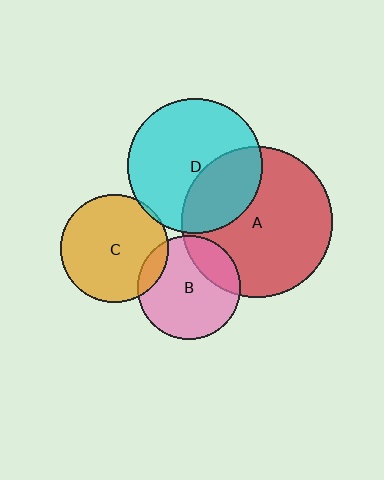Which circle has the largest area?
Circle A (red).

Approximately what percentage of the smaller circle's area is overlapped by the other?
Approximately 35%.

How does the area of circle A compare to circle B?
Approximately 2.1 times.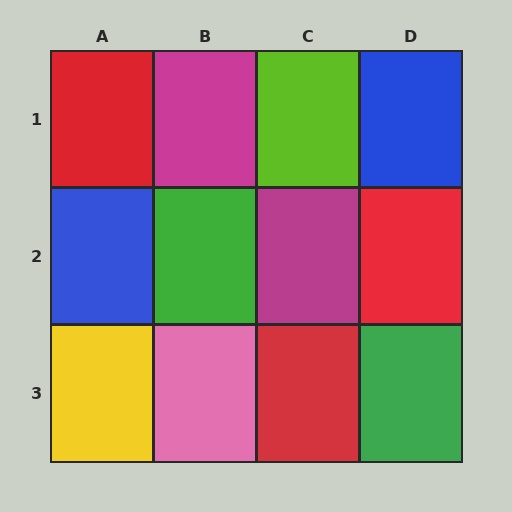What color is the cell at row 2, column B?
Green.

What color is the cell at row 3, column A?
Yellow.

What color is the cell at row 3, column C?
Red.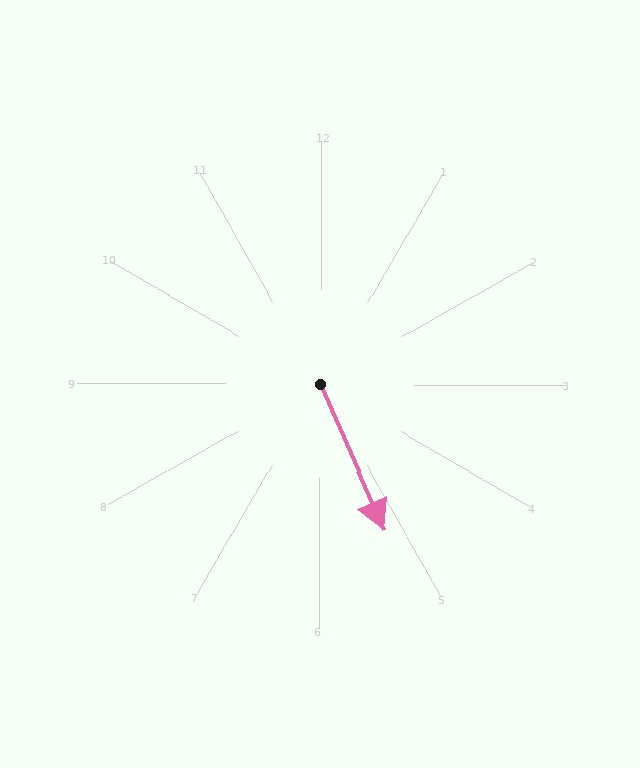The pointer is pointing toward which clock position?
Roughly 5 o'clock.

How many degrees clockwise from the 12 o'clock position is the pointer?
Approximately 156 degrees.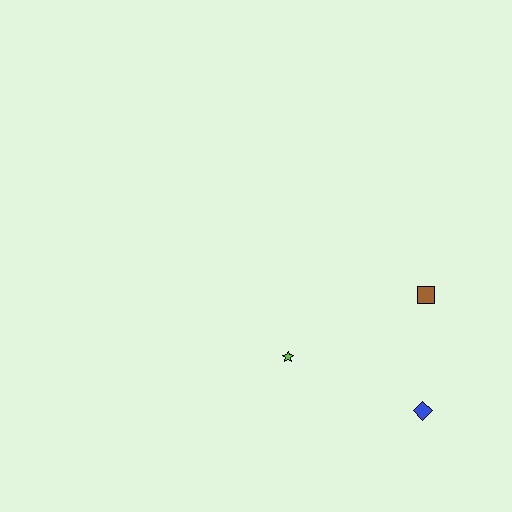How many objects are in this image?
There are 3 objects.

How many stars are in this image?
There is 1 star.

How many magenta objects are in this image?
There are no magenta objects.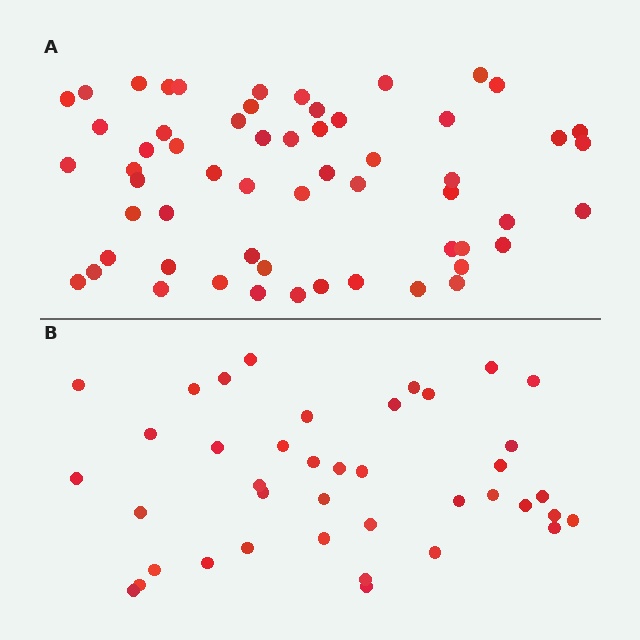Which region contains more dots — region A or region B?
Region A (the top region) has more dots.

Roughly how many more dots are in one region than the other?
Region A has approximately 20 more dots than region B.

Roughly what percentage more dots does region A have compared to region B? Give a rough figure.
About 45% more.